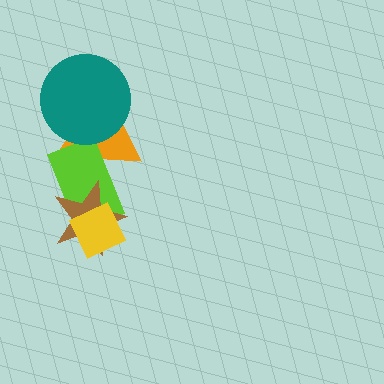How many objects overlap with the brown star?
2 objects overlap with the brown star.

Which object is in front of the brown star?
The yellow diamond is in front of the brown star.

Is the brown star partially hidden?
Yes, it is partially covered by another shape.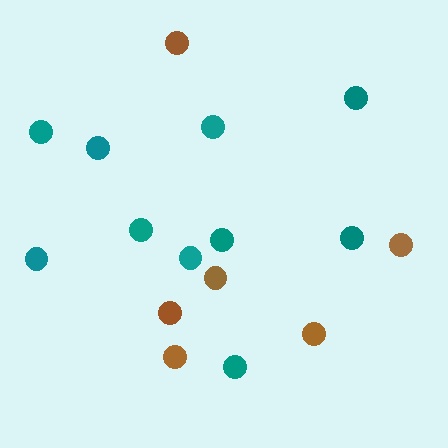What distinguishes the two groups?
There are 2 groups: one group of brown circles (6) and one group of teal circles (10).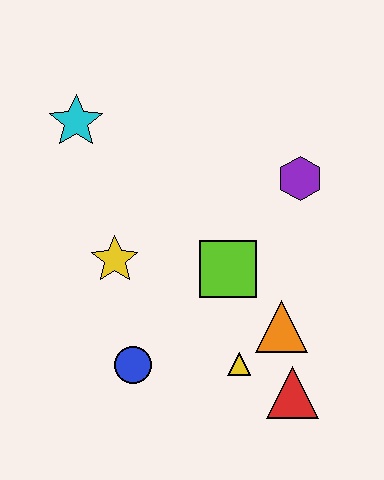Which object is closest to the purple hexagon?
The lime square is closest to the purple hexagon.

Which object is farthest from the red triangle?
The cyan star is farthest from the red triangle.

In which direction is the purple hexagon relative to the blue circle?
The purple hexagon is above the blue circle.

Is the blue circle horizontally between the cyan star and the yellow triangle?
Yes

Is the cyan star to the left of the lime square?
Yes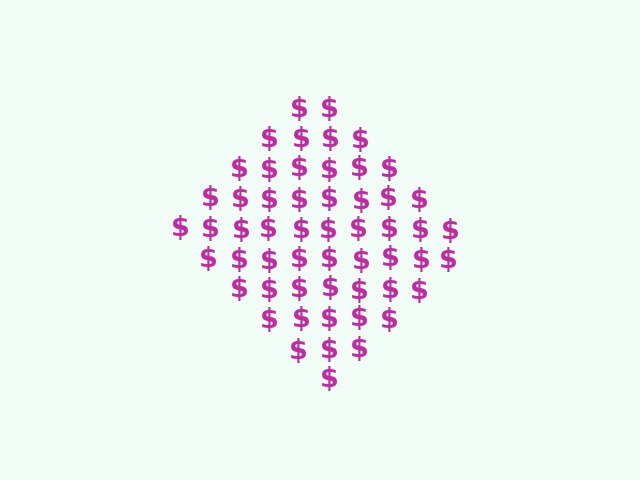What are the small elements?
The small elements are dollar signs.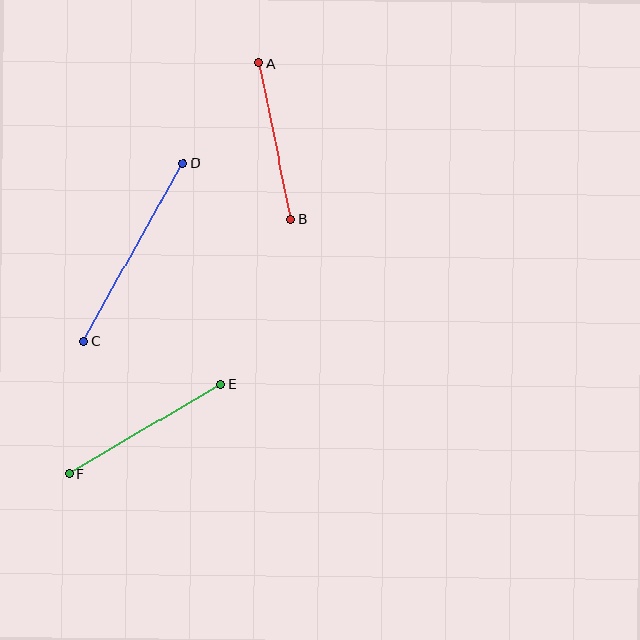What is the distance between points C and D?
The distance is approximately 204 pixels.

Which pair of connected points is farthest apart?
Points C and D are farthest apart.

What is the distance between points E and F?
The distance is approximately 176 pixels.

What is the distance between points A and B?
The distance is approximately 159 pixels.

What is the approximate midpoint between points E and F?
The midpoint is at approximately (145, 429) pixels.